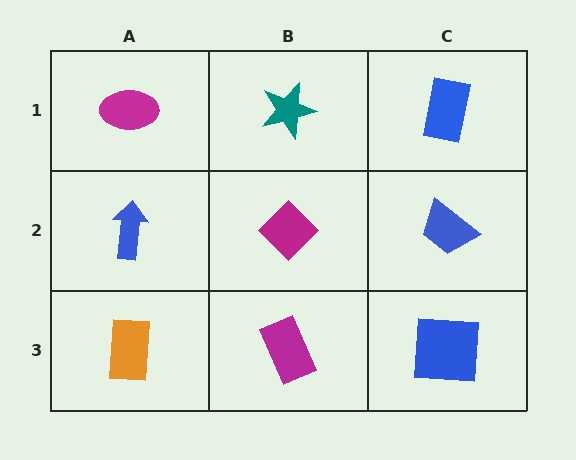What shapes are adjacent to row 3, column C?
A blue trapezoid (row 2, column C), a magenta rectangle (row 3, column B).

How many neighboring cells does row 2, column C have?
3.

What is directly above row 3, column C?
A blue trapezoid.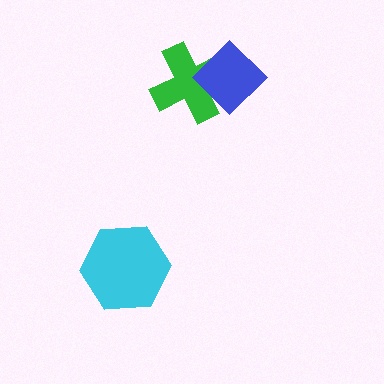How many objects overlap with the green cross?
1 object overlaps with the green cross.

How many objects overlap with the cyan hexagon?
0 objects overlap with the cyan hexagon.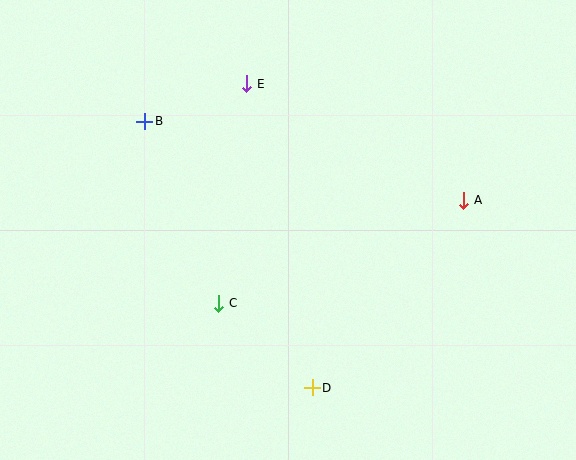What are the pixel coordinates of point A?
Point A is at (464, 200).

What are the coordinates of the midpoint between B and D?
The midpoint between B and D is at (229, 255).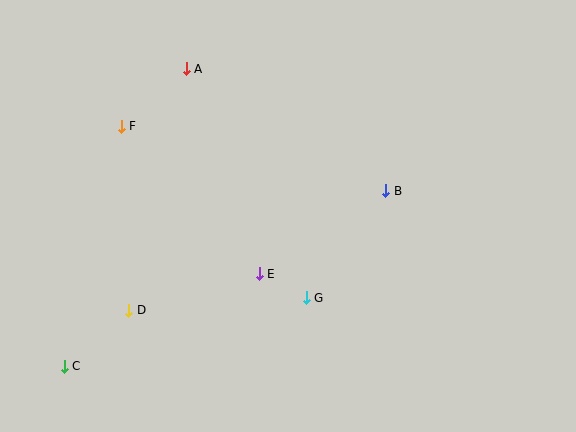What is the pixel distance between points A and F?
The distance between A and F is 87 pixels.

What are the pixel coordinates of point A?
Point A is at (186, 69).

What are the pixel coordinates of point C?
Point C is at (64, 366).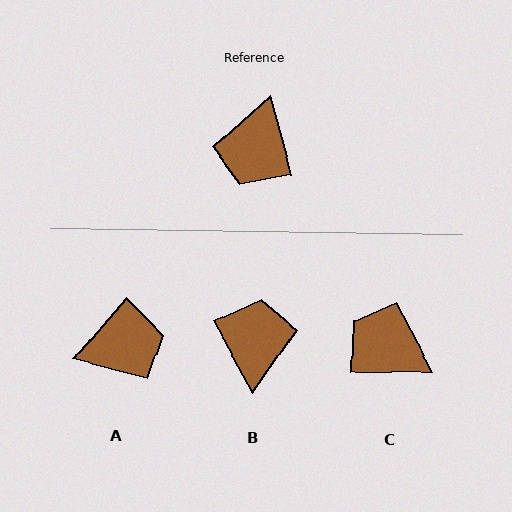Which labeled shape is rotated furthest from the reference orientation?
B, about 166 degrees away.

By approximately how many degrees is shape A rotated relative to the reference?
Approximately 124 degrees counter-clockwise.